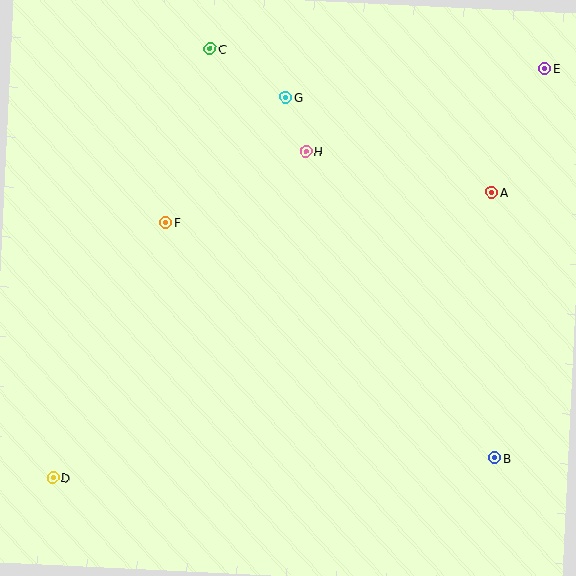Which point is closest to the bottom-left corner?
Point D is closest to the bottom-left corner.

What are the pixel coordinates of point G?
Point G is at (286, 98).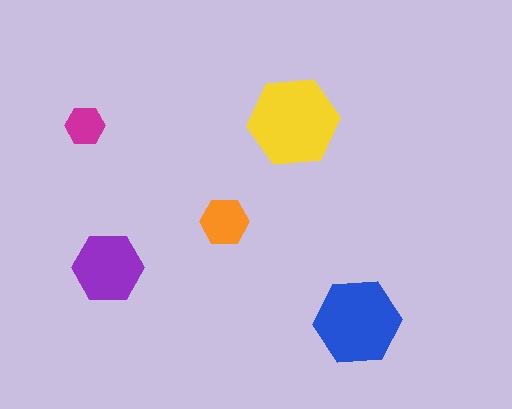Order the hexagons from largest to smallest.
the yellow one, the blue one, the purple one, the orange one, the magenta one.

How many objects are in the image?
There are 5 objects in the image.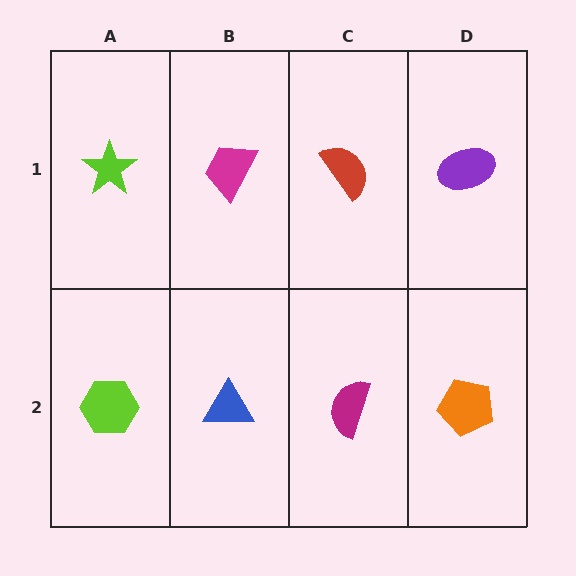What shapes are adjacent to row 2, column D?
A purple ellipse (row 1, column D), a magenta semicircle (row 2, column C).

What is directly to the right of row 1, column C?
A purple ellipse.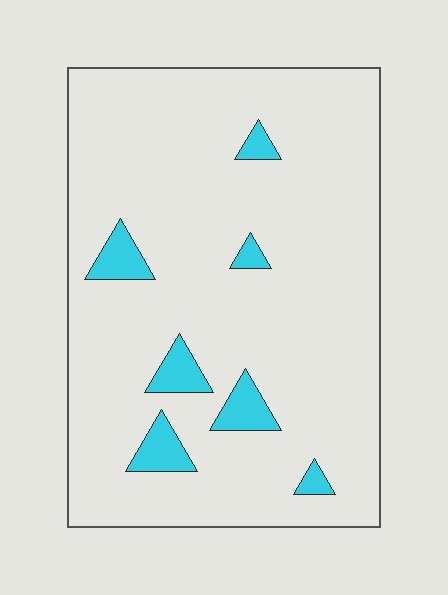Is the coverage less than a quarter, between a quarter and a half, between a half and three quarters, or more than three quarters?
Less than a quarter.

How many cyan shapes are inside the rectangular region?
7.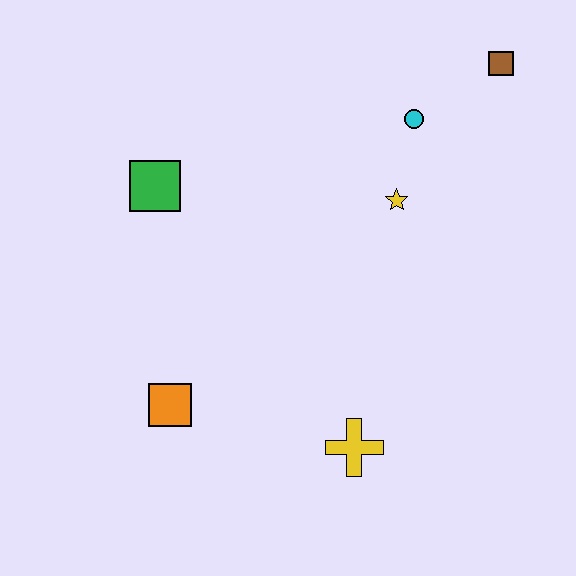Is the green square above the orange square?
Yes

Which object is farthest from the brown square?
The orange square is farthest from the brown square.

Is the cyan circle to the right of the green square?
Yes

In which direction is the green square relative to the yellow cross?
The green square is above the yellow cross.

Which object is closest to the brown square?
The cyan circle is closest to the brown square.